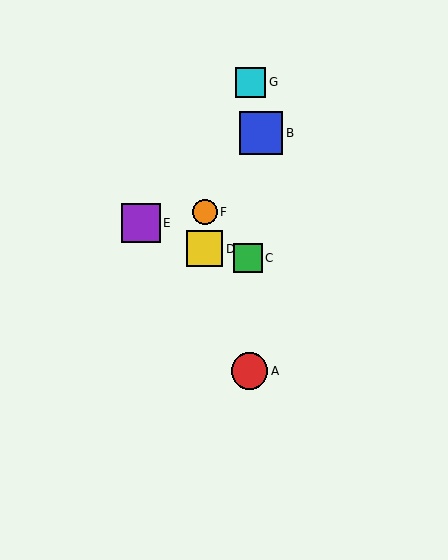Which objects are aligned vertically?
Objects D, F are aligned vertically.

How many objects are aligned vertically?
2 objects (D, F) are aligned vertically.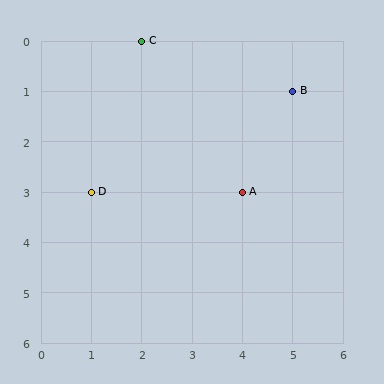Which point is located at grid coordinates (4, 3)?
Point A is at (4, 3).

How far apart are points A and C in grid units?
Points A and C are 2 columns and 3 rows apart (about 3.6 grid units diagonally).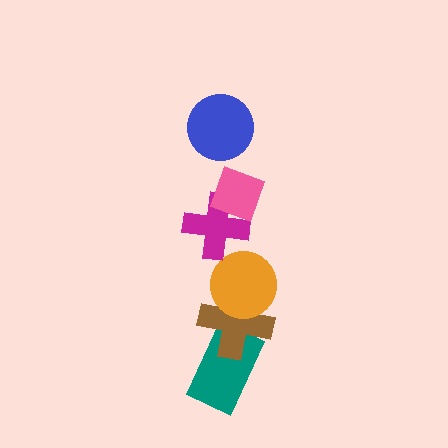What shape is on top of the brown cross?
The orange circle is on top of the brown cross.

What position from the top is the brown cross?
The brown cross is 5th from the top.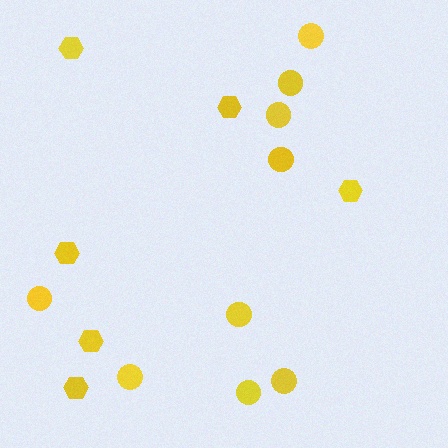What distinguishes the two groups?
There are 2 groups: one group of circles (9) and one group of hexagons (6).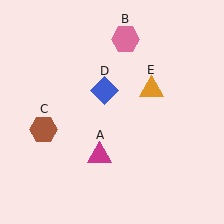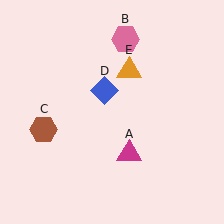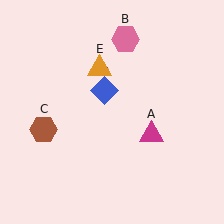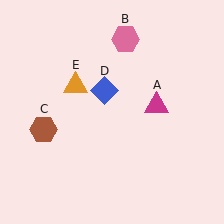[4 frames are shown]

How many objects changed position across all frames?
2 objects changed position: magenta triangle (object A), orange triangle (object E).